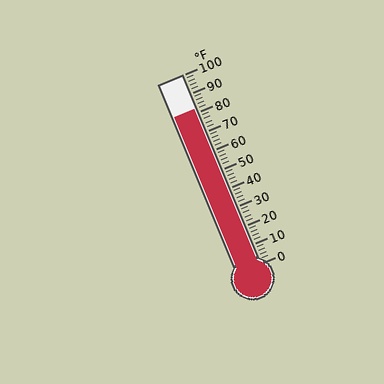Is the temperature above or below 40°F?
The temperature is above 40°F.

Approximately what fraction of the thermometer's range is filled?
The thermometer is filled to approximately 80% of its range.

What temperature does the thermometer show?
The thermometer shows approximately 82°F.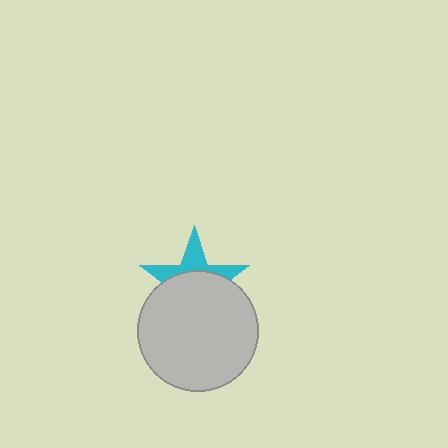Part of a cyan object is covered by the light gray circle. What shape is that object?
It is a star.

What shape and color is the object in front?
The object in front is a light gray circle.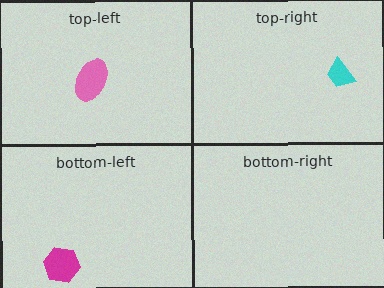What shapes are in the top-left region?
The pink ellipse.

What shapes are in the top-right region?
The cyan trapezoid.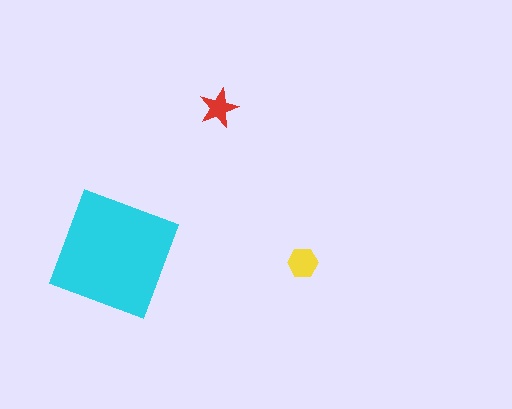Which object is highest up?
The red star is topmost.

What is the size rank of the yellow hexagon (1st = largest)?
2nd.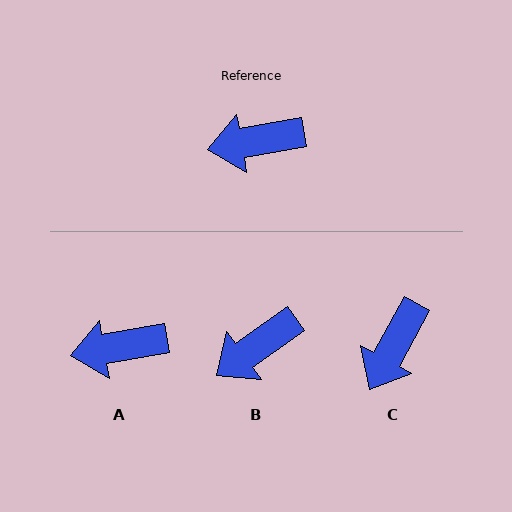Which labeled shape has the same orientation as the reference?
A.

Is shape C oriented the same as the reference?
No, it is off by about 51 degrees.